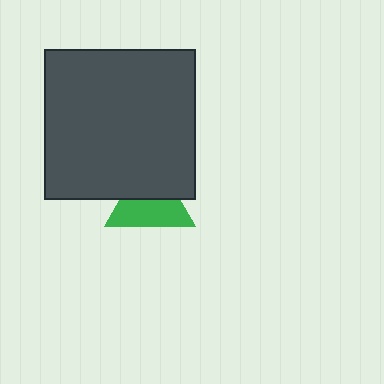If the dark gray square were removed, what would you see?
You would see the complete green triangle.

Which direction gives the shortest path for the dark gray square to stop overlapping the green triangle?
Moving up gives the shortest separation.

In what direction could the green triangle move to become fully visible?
The green triangle could move down. That would shift it out from behind the dark gray square entirely.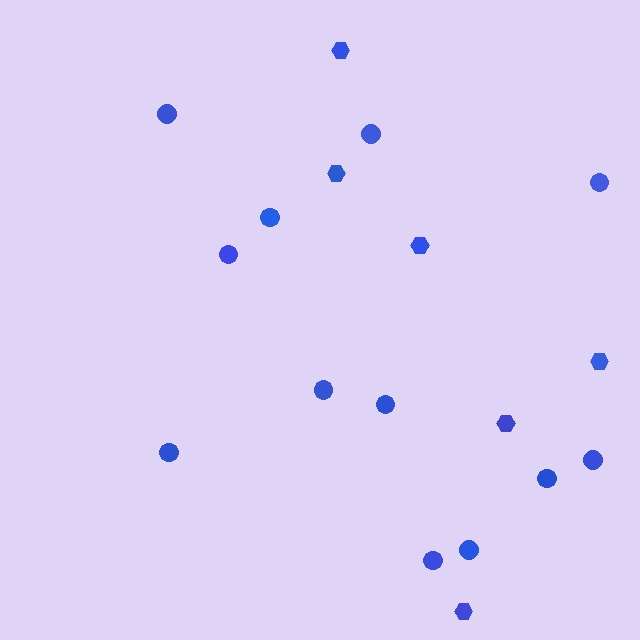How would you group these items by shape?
There are 2 groups: one group of hexagons (6) and one group of circles (12).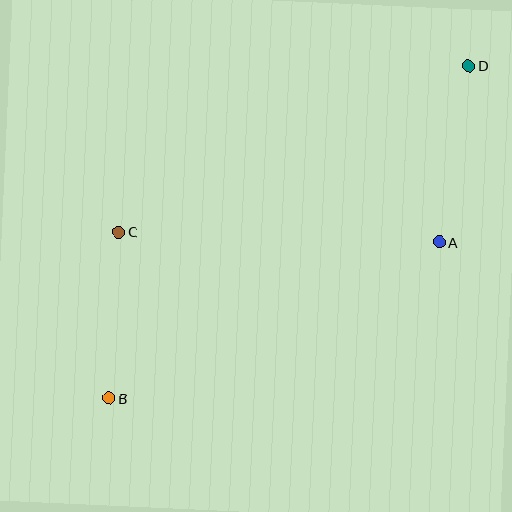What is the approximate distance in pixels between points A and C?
The distance between A and C is approximately 321 pixels.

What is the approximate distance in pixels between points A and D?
The distance between A and D is approximately 179 pixels.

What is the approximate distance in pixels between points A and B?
The distance between A and B is approximately 365 pixels.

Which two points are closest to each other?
Points B and C are closest to each other.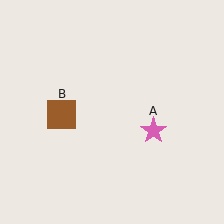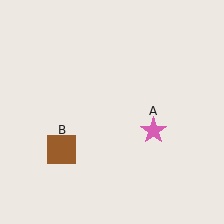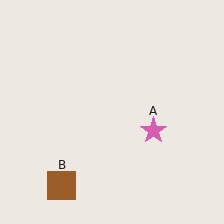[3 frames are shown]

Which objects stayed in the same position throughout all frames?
Pink star (object A) remained stationary.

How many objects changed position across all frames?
1 object changed position: brown square (object B).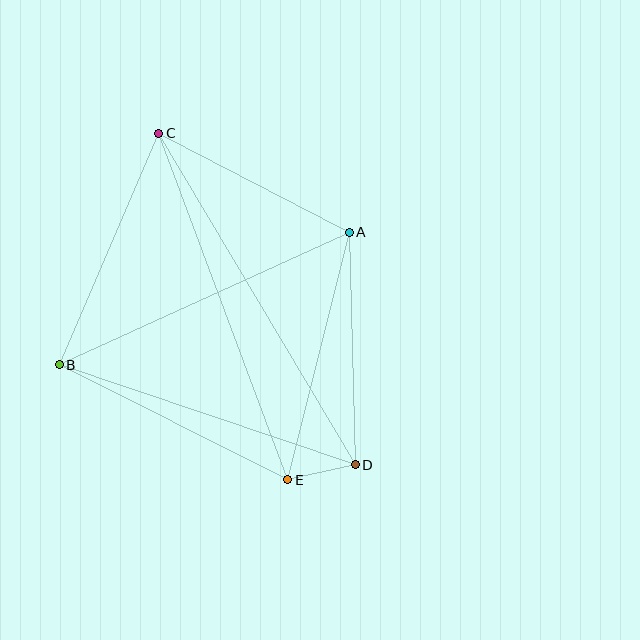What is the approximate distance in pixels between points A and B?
The distance between A and B is approximately 319 pixels.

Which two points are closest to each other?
Points D and E are closest to each other.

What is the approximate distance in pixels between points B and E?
The distance between B and E is approximately 256 pixels.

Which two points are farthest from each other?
Points C and D are farthest from each other.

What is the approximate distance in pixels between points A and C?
The distance between A and C is approximately 214 pixels.